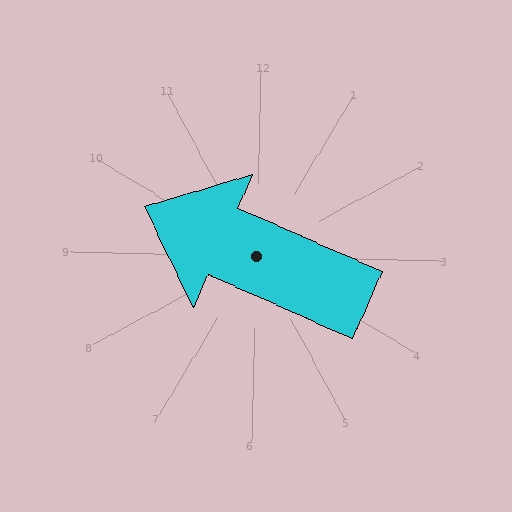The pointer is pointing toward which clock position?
Roughly 10 o'clock.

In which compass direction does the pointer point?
Northwest.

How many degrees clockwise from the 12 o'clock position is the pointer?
Approximately 293 degrees.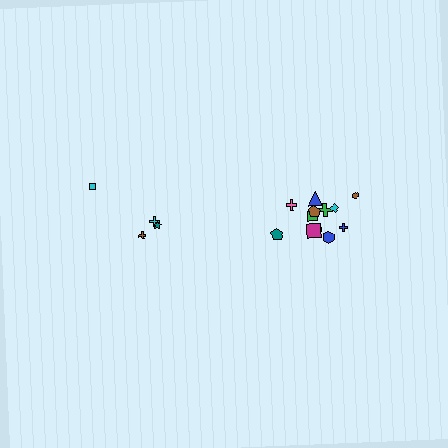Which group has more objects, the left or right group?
The right group.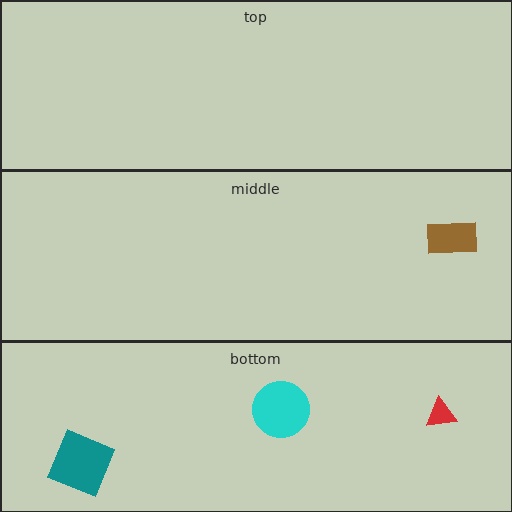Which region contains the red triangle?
The bottom region.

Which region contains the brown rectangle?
The middle region.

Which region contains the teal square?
The bottom region.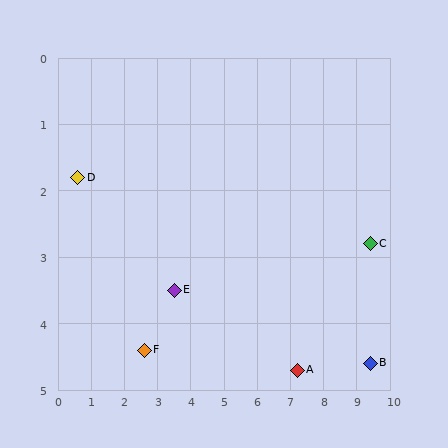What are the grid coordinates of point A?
Point A is at approximately (7.2, 4.7).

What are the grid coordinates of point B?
Point B is at approximately (9.4, 4.6).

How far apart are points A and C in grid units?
Points A and C are about 2.9 grid units apart.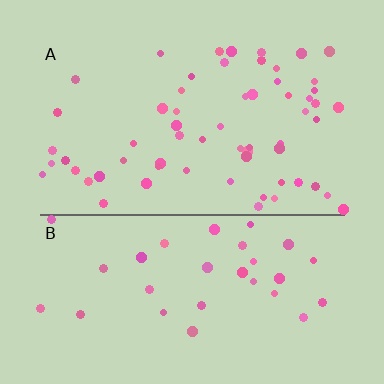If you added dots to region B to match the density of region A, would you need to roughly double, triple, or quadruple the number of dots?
Approximately double.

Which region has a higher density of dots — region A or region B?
A (the top).